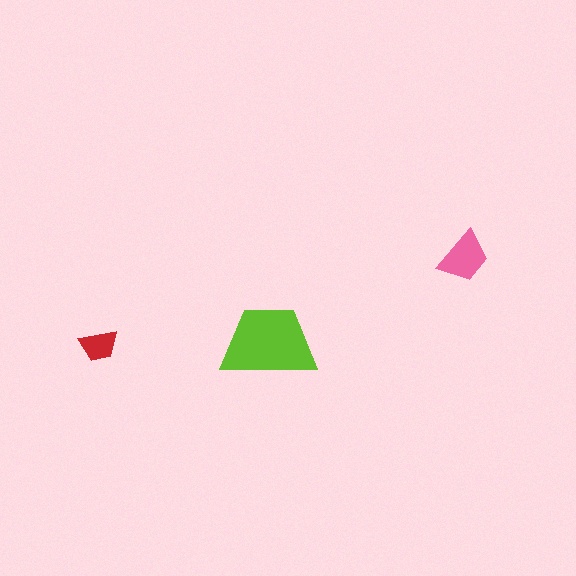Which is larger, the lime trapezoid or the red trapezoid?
The lime one.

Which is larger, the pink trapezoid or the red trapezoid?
The pink one.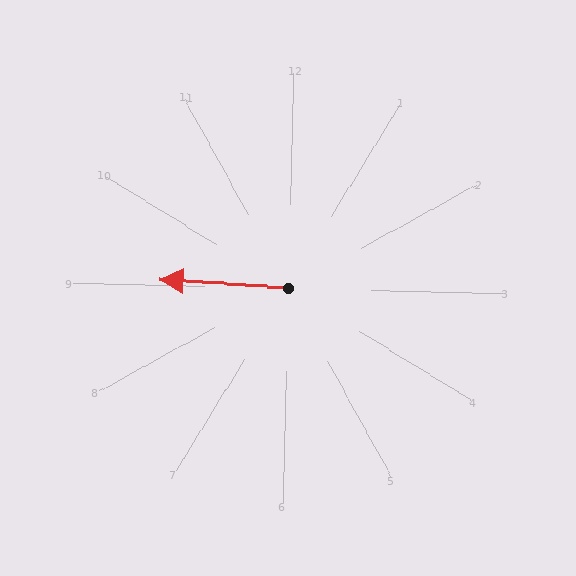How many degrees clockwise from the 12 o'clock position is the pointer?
Approximately 272 degrees.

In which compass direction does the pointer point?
West.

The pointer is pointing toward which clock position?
Roughly 9 o'clock.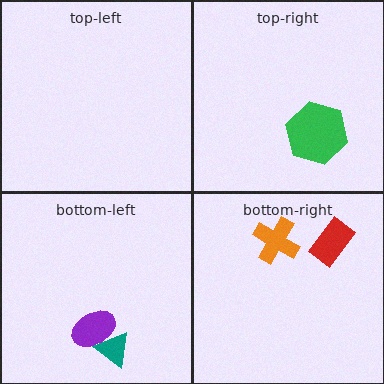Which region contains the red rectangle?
The bottom-right region.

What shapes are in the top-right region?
The green hexagon.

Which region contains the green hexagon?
The top-right region.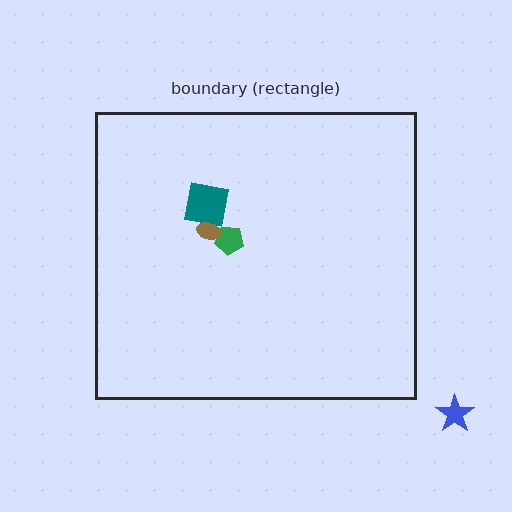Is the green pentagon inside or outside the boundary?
Inside.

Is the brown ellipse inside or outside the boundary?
Inside.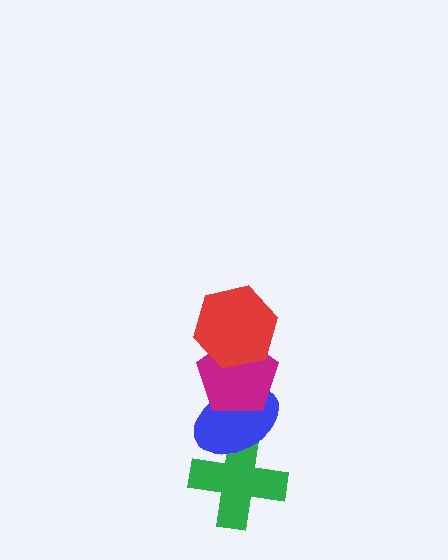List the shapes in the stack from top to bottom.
From top to bottom: the red hexagon, the magenta pentagon, the blue ellipse, the green cross.